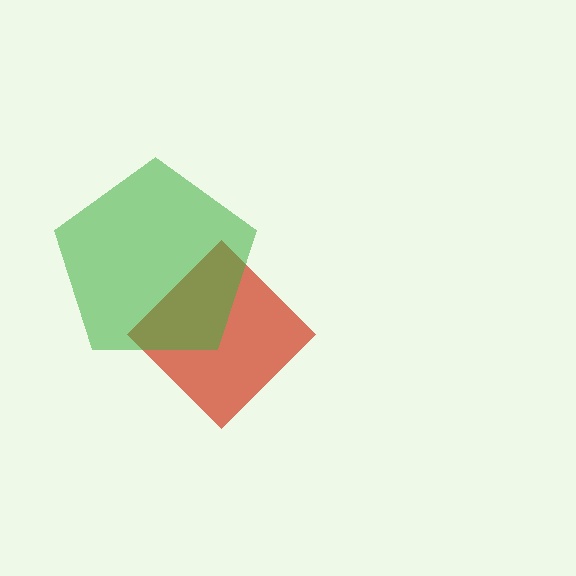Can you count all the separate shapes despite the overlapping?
Yes, there are 2 separate shapes.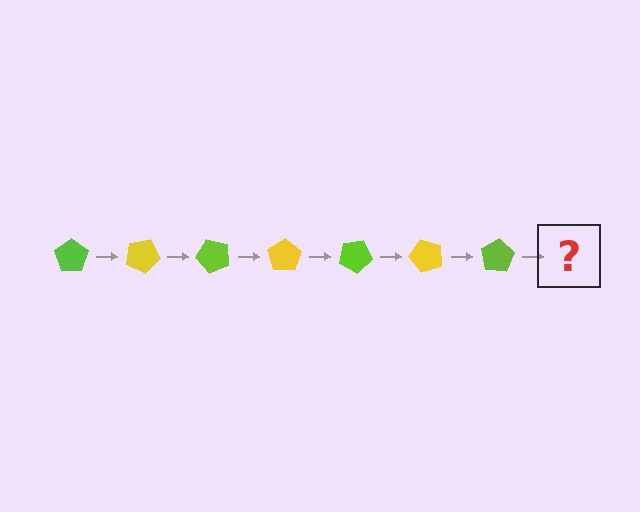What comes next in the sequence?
The next element should be a yellow pentagon, rotated 175 degrees from the start.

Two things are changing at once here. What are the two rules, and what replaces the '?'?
The two rules are that it rotates 25 degrees each step and the color cycles through lime and yellow. The '?' should be a yellow pentagon, rotated 175 degrees from the start.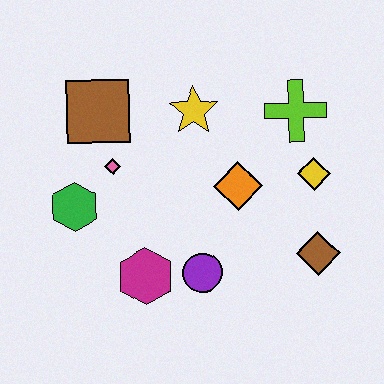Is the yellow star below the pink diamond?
No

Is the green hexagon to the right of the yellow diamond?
No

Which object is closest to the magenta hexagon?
The purple circle is closest to the magenta hexagon.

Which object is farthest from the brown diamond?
The brown square is farthest from the brown diamond.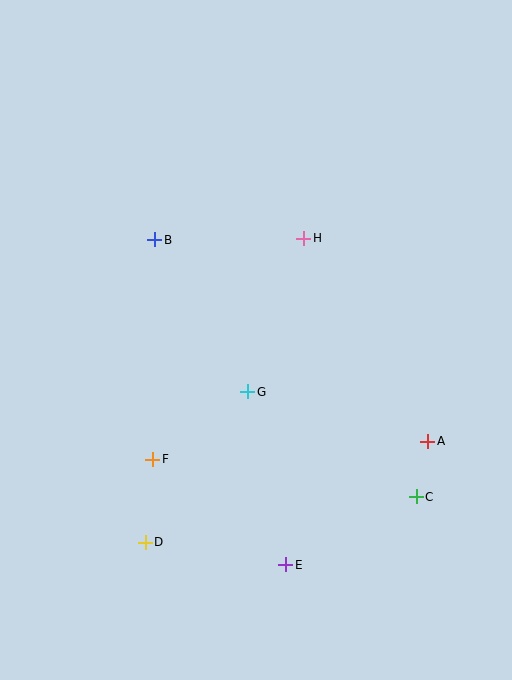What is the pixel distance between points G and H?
The distance between G and H is 164 pixels.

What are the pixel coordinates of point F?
Point F is at (153, 459).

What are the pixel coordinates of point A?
Point A is at (428, 441).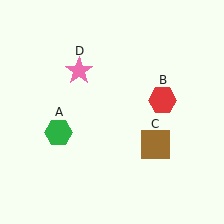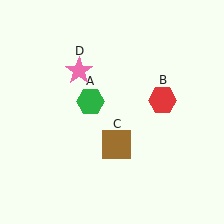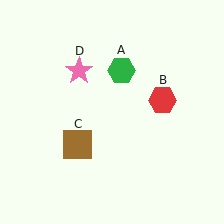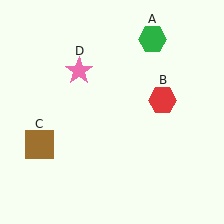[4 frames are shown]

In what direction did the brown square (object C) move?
The brown square (object C) moved left.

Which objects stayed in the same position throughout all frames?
Red hexagon (object B) and pink star (object D) remained stationary.